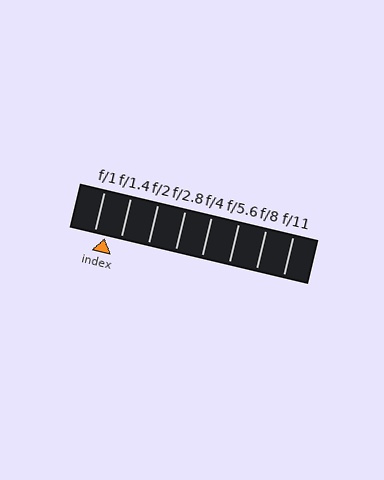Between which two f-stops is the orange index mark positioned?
The index mark is between f/1 and f/1.4.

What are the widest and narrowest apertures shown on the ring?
The widest aperture shown is f/1 and the narrowest is f/11.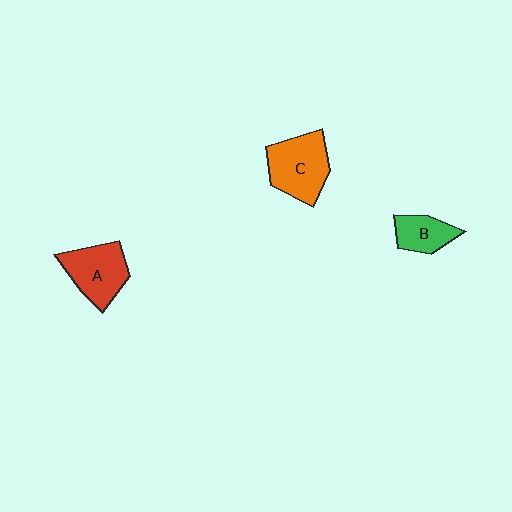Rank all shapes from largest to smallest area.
From largest to smallest: C (orange), A (red), B (green).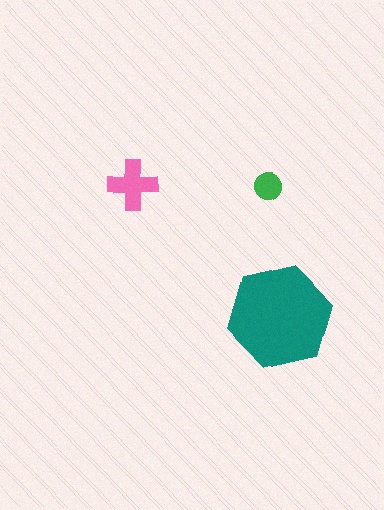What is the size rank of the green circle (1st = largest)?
3rd.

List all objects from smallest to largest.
The green circle, the pink cross, the teal hexagon.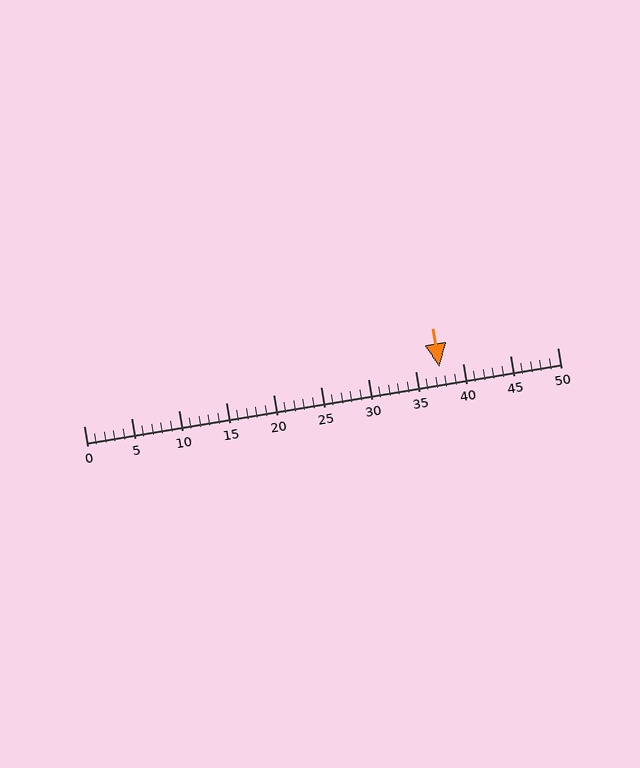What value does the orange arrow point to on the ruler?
The orange arrow points to approximately 38.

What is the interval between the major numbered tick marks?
The major tick marks are spaced 5 units apart.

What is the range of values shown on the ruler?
The ruler shows values from 0 to 50.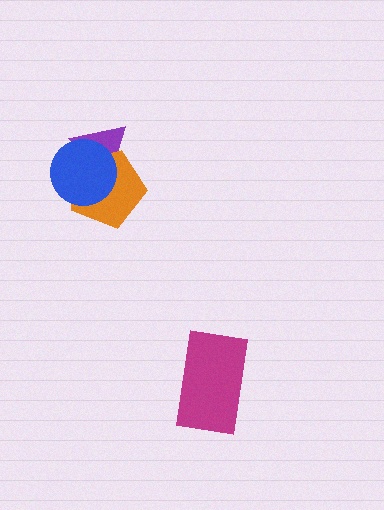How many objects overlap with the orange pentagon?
2 objects overlap with the orange pentagon.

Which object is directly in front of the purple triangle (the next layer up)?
The orange pentagon is directly in front of the purple triangle.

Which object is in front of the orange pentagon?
The blue circle is in front of the orange pentagon.